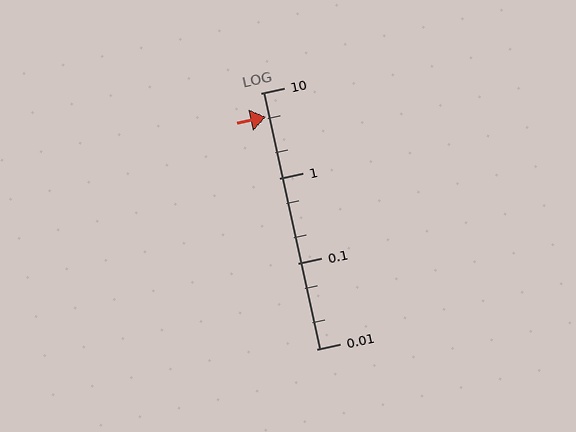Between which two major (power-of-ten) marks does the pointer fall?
The pointer is between 1 and 10.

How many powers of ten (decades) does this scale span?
The scale spans 3 decades, from 0.01 to 10.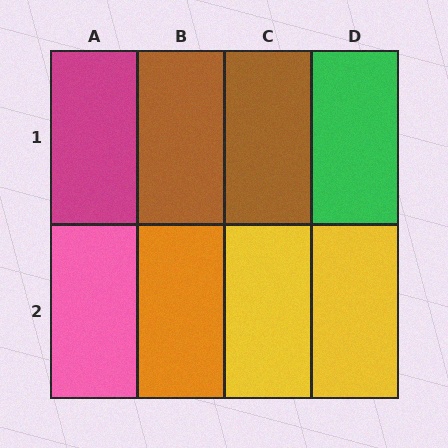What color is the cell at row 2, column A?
Pink.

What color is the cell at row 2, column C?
Yellow.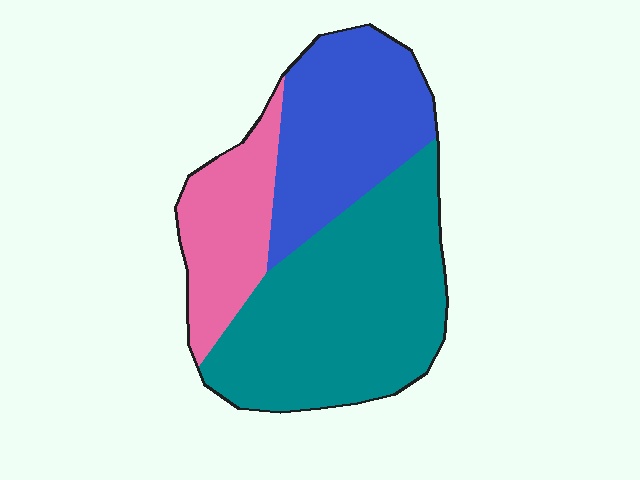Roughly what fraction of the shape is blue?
Blue takes up about one third (1/3) of the shape.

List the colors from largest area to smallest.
From largest to smallest: teal, blue, pink.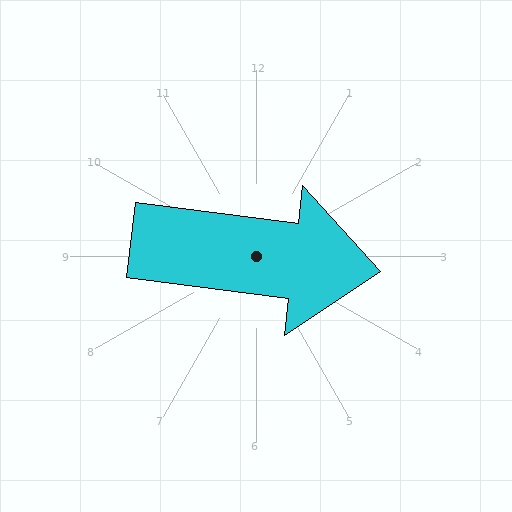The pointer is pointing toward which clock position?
Roughly 3 o'clock.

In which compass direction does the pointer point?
East.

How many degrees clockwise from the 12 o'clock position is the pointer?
Approximately 97 degrees.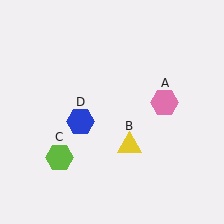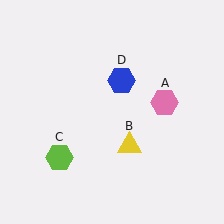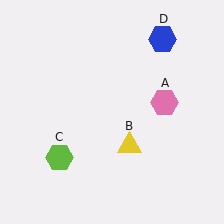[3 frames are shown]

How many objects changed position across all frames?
1 object changed position: blue hexagon (object D).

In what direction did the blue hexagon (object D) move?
The blue hexagon (object D) moved up and to the right.